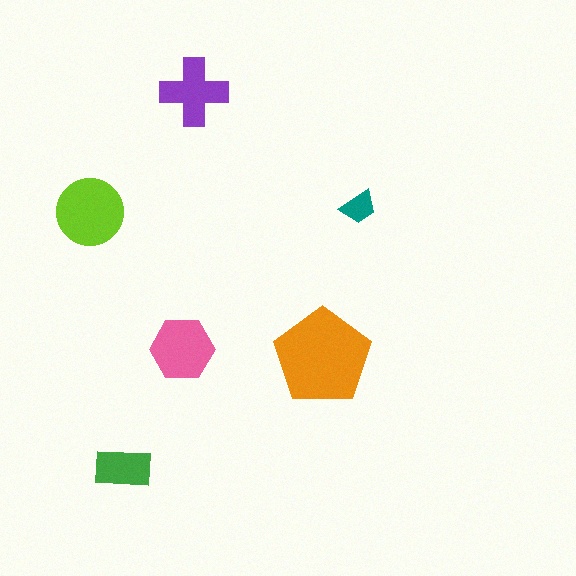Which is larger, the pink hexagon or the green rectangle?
The pink hexagon.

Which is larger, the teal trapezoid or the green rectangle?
The green rectangle.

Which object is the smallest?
The teal trapezoid.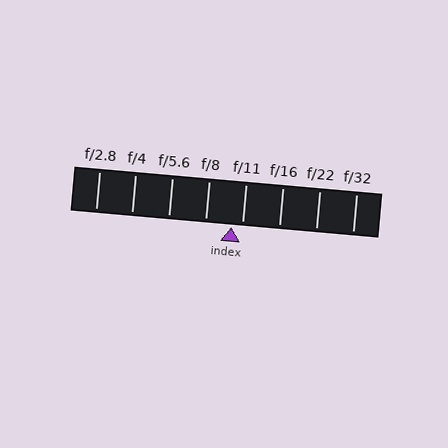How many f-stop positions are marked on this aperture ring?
There are 8 f-stop positions marked.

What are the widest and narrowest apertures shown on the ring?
The widest aperture shown is f/2.8 and the narrowest is f/32.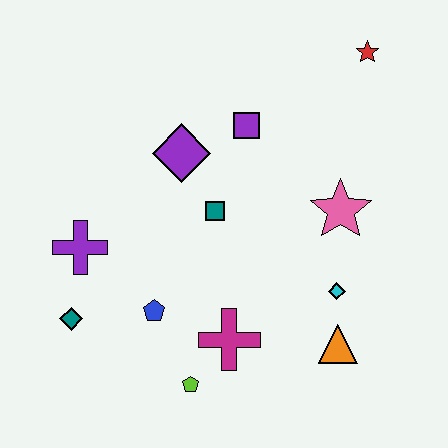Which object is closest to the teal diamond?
The purple cross is closest to the teal diamond.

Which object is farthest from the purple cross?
The red star is farthest from the purple cross.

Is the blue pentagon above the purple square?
No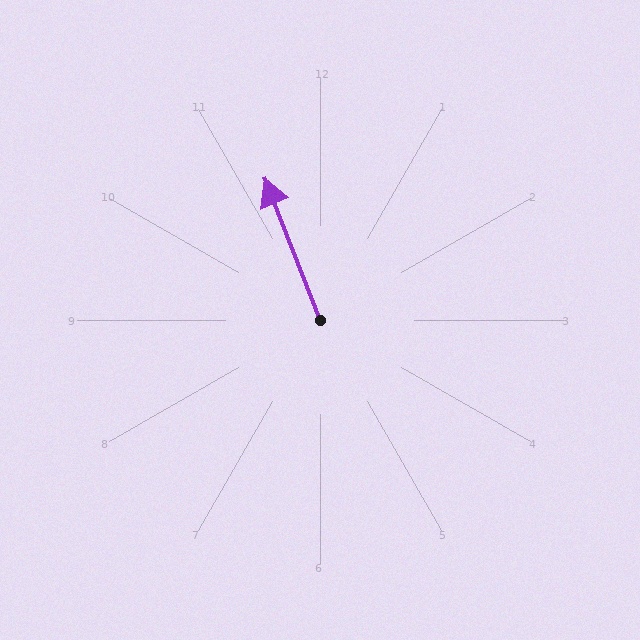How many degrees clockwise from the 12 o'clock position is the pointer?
Approximately 339 degrees.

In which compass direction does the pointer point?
North.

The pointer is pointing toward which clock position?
Roughly 11 o'clock.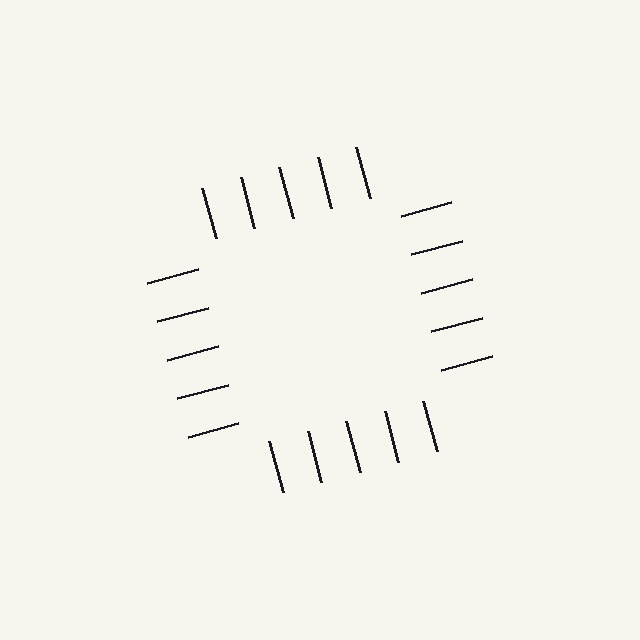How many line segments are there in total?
20 — 5 along each of the 4 edges.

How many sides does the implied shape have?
4 sides — the line-ends trace a square.